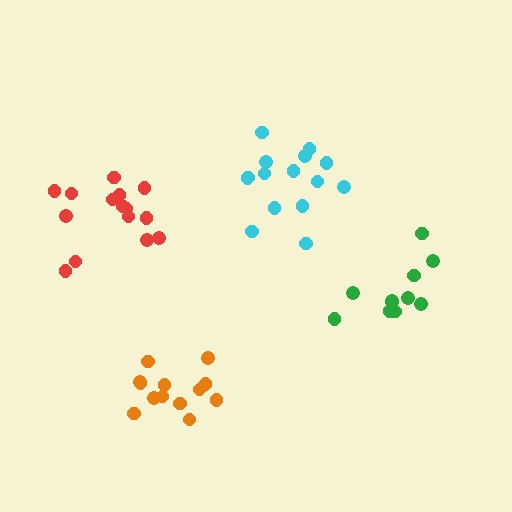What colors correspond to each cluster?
The clusters are colored: red, cyan, orange, green.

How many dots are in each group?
Group 1: 15 dots, Group 2: 15 dots, Group 3: 13 dots, Group 4: 12 dots (55 total).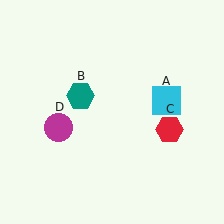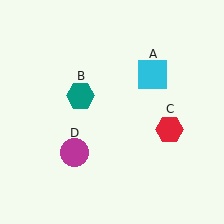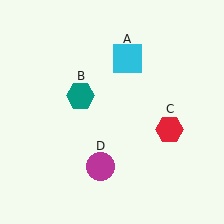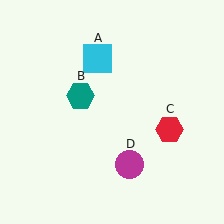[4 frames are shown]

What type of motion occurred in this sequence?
The cyan square (object A), magenta circle (object D) rotated counterclockwise around the center of the scene.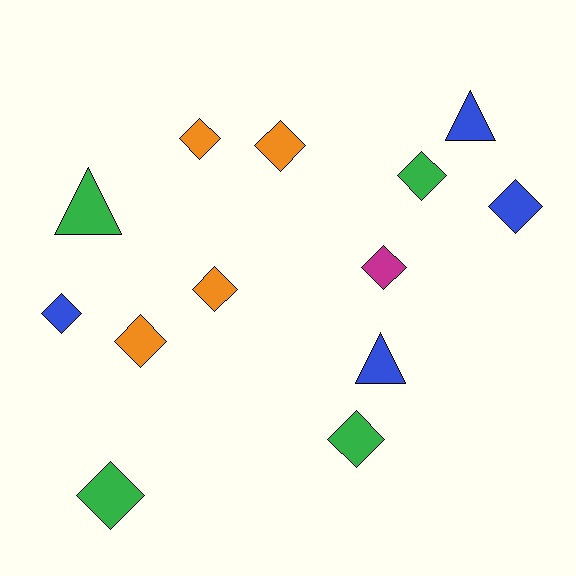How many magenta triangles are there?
There are no magenta triangles.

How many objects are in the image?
There are 13 objects.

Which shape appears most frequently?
Diamond, with 10 objects.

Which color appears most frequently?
Orange, with 4 objects.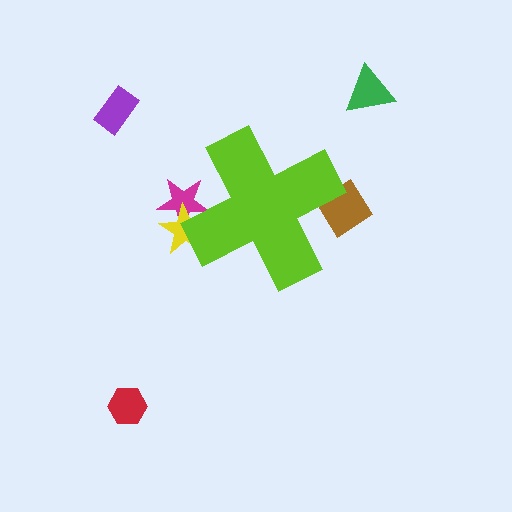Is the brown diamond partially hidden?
Yes, the brown diamond is partially hidden behind the lime cross.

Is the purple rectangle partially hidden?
No, the purple rectangle is fully visible.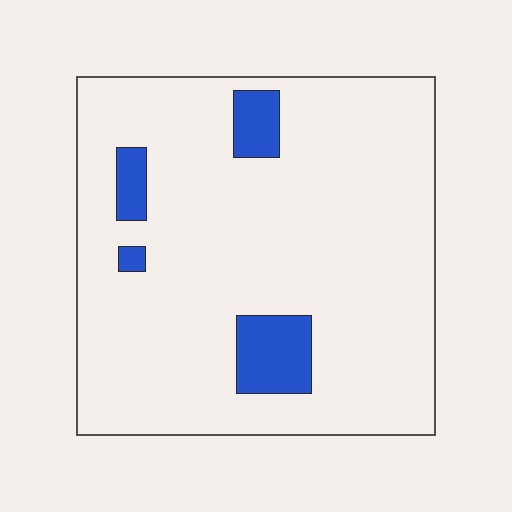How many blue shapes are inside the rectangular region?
4.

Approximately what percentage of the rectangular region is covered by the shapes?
Approximately 10%.